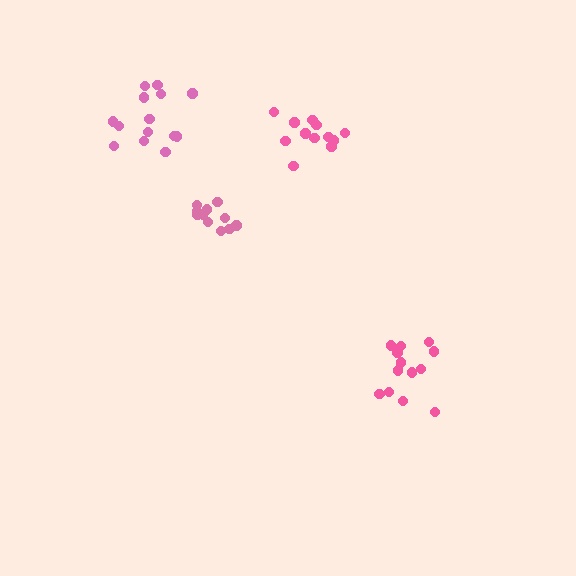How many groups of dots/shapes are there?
There are 4 groups.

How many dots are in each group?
Group 1: 12 dots, Group 2: 13 dots, Group 3: 14 dots, Group 4: 11 dots (50 total).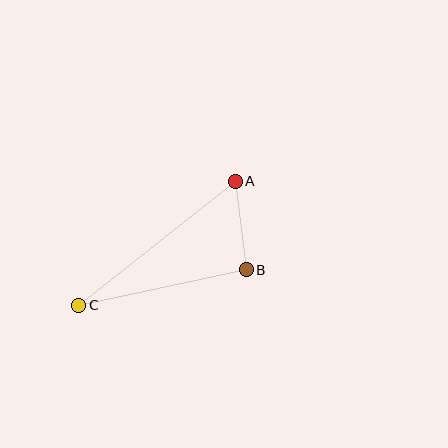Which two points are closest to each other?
Points A and B are closest to each other.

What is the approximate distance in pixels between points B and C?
The distance between B and C is approximately 171 pixels.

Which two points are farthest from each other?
Points A and C are farthest from each other.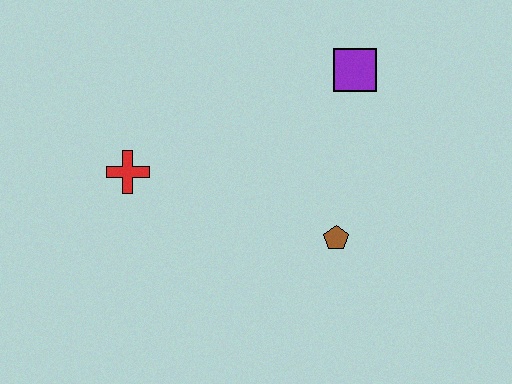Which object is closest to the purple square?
The brown pentagon is closest to the purple square.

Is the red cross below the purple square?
Yes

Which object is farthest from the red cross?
The purple square is farthest from the red cross.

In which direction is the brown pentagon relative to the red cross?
The brown pentagon is to the right of the red cross.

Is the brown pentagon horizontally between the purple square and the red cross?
Yes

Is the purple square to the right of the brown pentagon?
Yes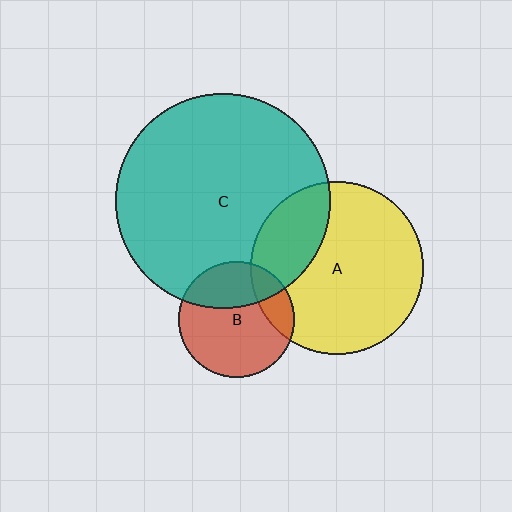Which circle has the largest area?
Circle C (teal).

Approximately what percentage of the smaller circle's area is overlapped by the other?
Approximately 30%.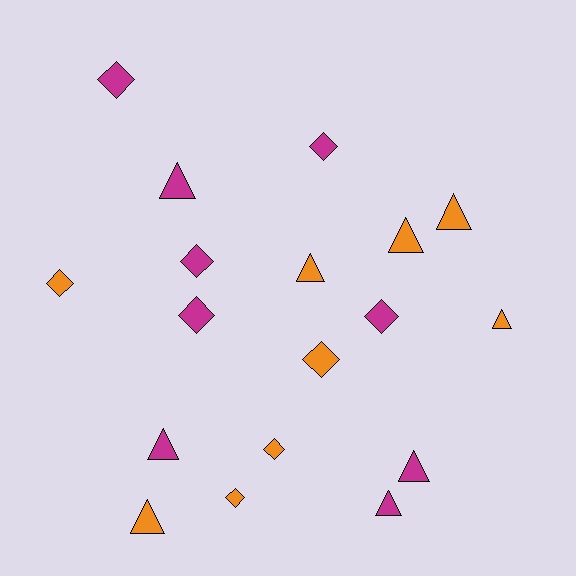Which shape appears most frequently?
Triangle, with 9 objects.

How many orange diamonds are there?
There are 4 orange diamonds.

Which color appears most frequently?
Orange, with 9 objects.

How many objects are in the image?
There are 18 objects.